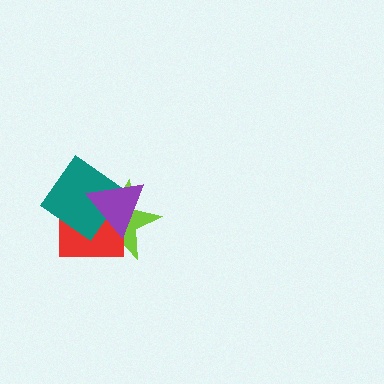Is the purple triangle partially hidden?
No, no other shape covers it.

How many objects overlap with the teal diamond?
3 objects overlap with the teal diamond.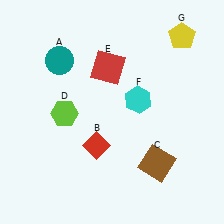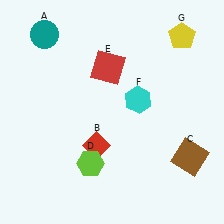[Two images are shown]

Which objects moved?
The objects that moved are: the teal circle (A), the brown square (C), the lime hexagon (D).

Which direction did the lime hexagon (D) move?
The lime hexagon (D) moved down.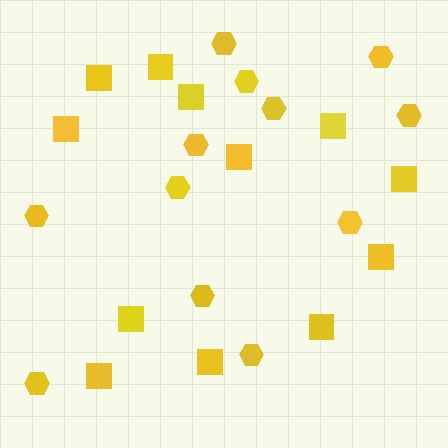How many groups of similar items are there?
There are 2 groups: one group of hexagons (12) and one group of squares (12).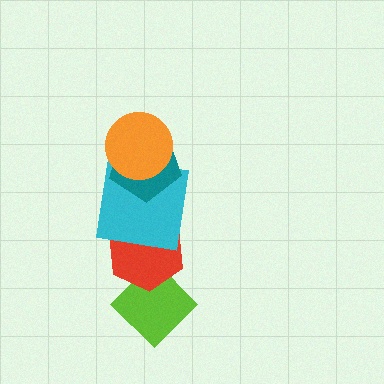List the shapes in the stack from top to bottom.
From top to bottom: the orange circle, the teal pentagon, the cyan square, the red hexagon, the lime diamond.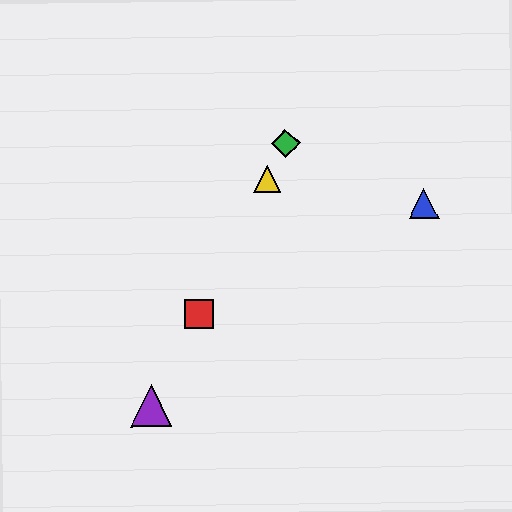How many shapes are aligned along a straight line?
4 shapes (the red square, the green diamond, the yellow triangle, the purple triangle) are aligned along a straight line.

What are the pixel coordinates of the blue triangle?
The blue triangle is at (424, 203).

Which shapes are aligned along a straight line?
The red square, the green diamond, the yellow triangle, the purple triangle are aligned along a straight line.